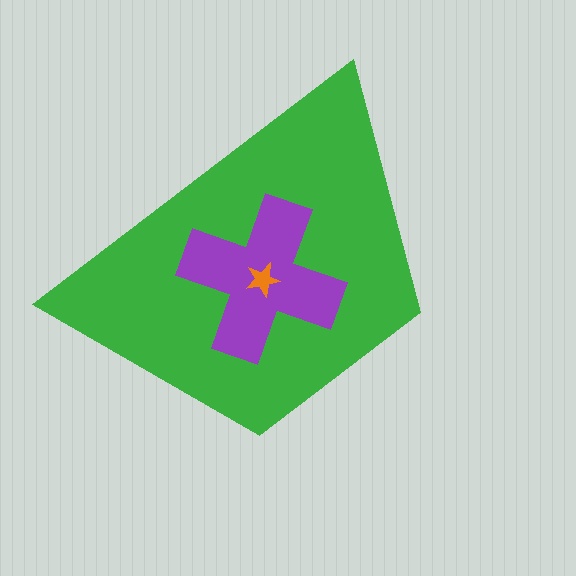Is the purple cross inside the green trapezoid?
Yes.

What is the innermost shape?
The orange star.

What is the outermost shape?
The green trapezoid.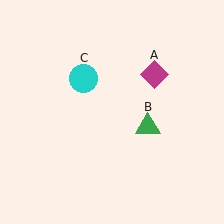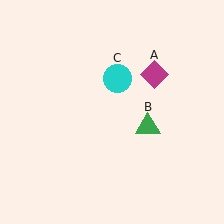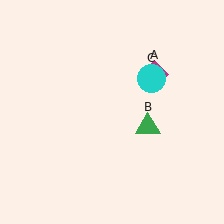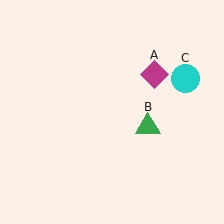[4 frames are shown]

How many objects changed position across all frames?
1 object changed position: cyan circle (object C).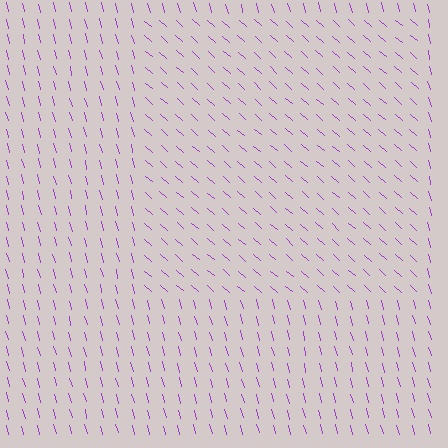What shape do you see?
I see a rectangle.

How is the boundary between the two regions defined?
The boundary is defined purely by a change in line orientation (approximately 35 degrees difference). All lines are the same color and thickness.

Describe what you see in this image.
The image is filled with small purple line segments. A rectangle region in the image has lines oriented differently from the surrounding lines, creating a visible texture boundary.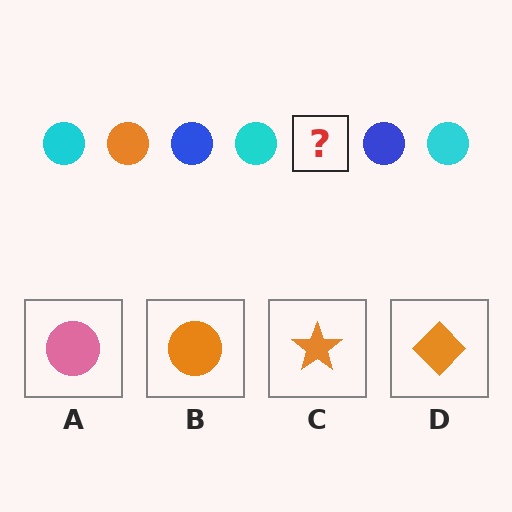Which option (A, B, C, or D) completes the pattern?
B.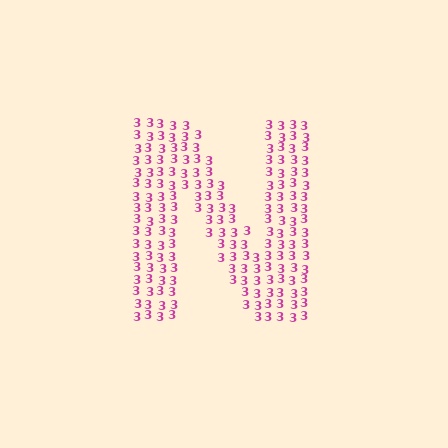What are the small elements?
The small elements are digit 3's.